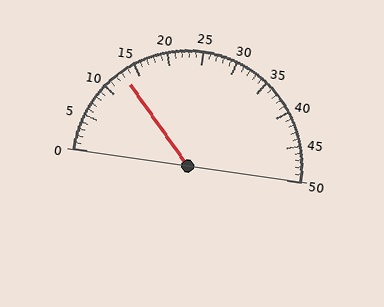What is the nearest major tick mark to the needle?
The nearest major tick mark is 15.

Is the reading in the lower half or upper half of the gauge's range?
The reading is in the lower half of the range (0 to 50).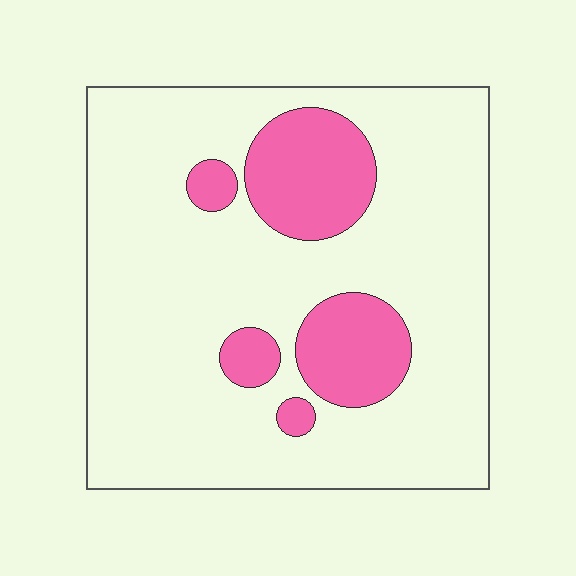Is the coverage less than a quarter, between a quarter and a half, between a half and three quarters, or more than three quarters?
Less than a quarter.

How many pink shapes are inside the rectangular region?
5.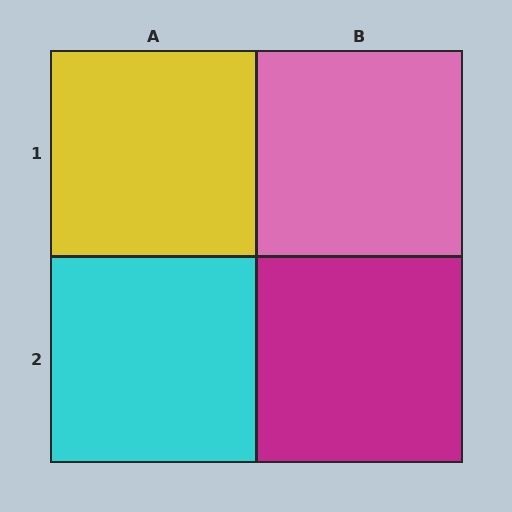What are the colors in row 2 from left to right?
Cyan, magenta.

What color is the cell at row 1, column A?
Yellow.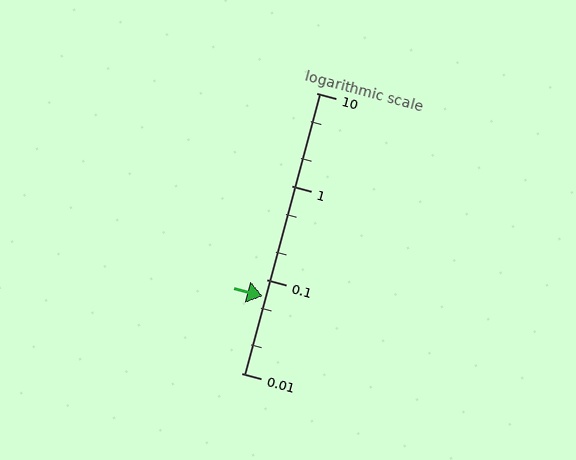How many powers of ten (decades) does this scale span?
The scale spans 3 decades, from 0.01 to 10.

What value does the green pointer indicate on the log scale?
The pointer indicates approximately 0.066.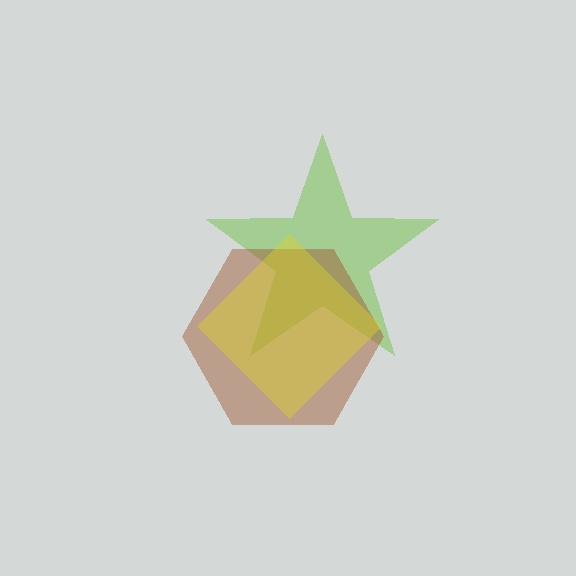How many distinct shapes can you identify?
There are 3 distinct shapes: a lime star, a brown hexagon, a yellow diamond.